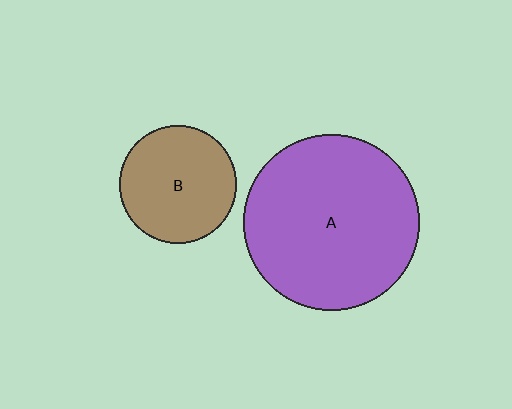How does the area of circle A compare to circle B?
Approximately 2.2 times.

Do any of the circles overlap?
No, none of the circles overlap.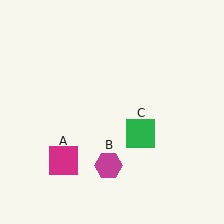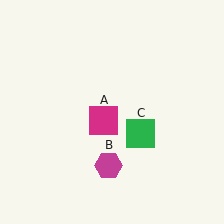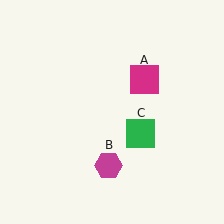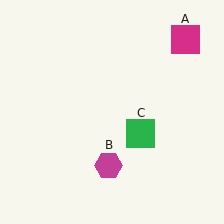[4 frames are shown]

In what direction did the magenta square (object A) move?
The magenta square (object A) moved up and to the right.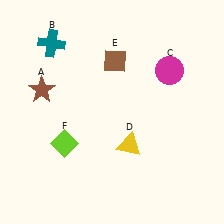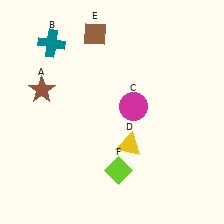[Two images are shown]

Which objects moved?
The objects that moved are: the magenta circle (C), the brown diamond (E), the lime diamond (F).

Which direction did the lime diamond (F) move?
The lime diamond (F) moved right.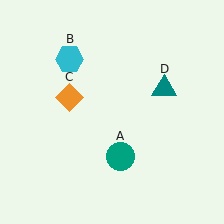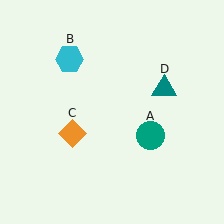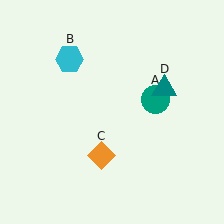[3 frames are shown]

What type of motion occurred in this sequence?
The teal circle (object A), orange diamond (object C) rotated counterclockwise around the center of the scene.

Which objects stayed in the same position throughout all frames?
Cyan hexagon (object B) and teal triangle (object D) remained stationary.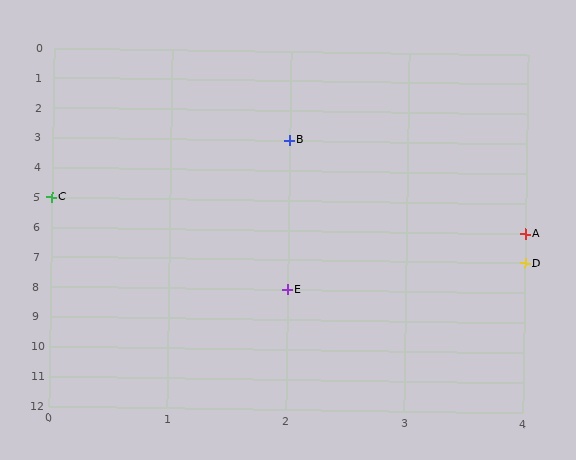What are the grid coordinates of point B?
Point B is at grid coordinates (2, 3).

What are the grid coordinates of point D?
Point D is at grid coordinates (4, 7).